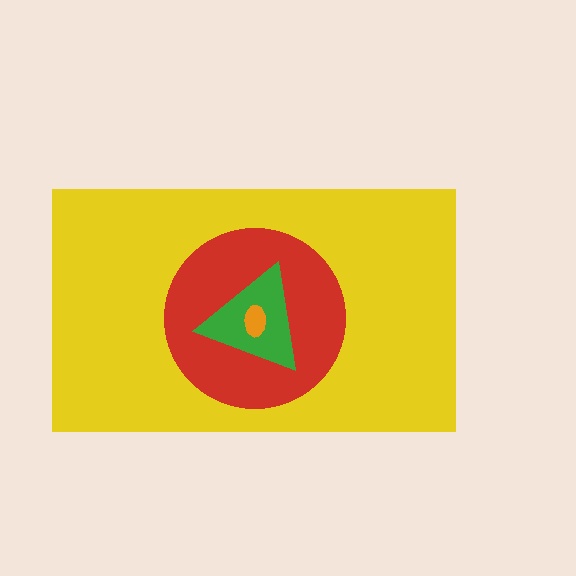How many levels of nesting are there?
4.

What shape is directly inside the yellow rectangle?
The red circle.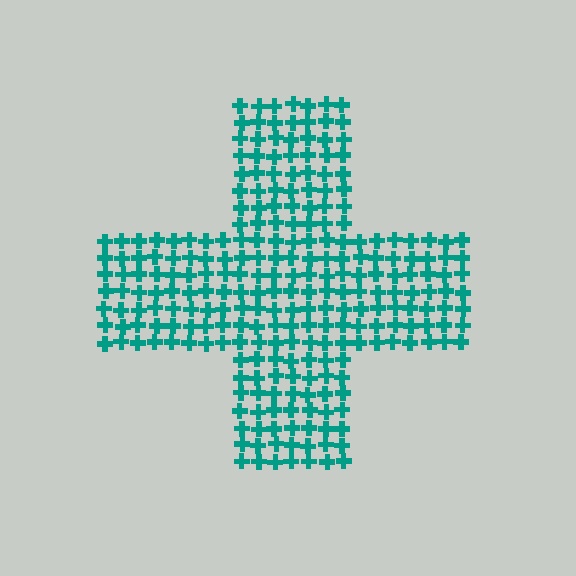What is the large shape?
The large shape is a cross.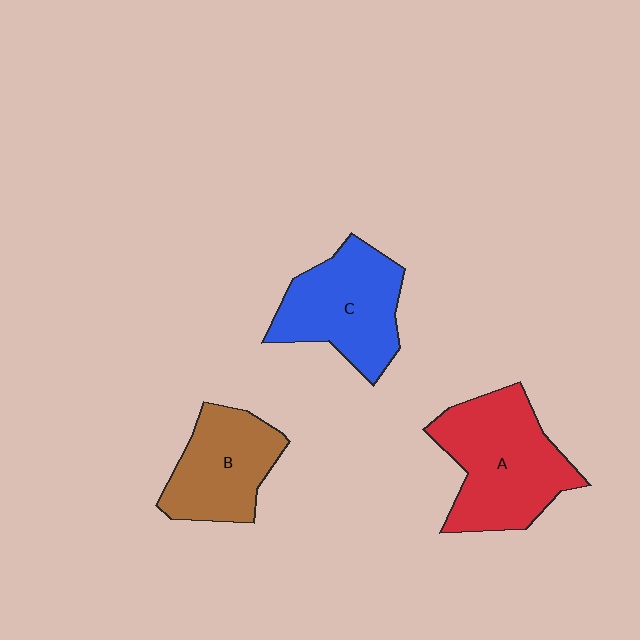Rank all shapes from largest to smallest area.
From largest to smallest: A (red), C (blue), B (brown).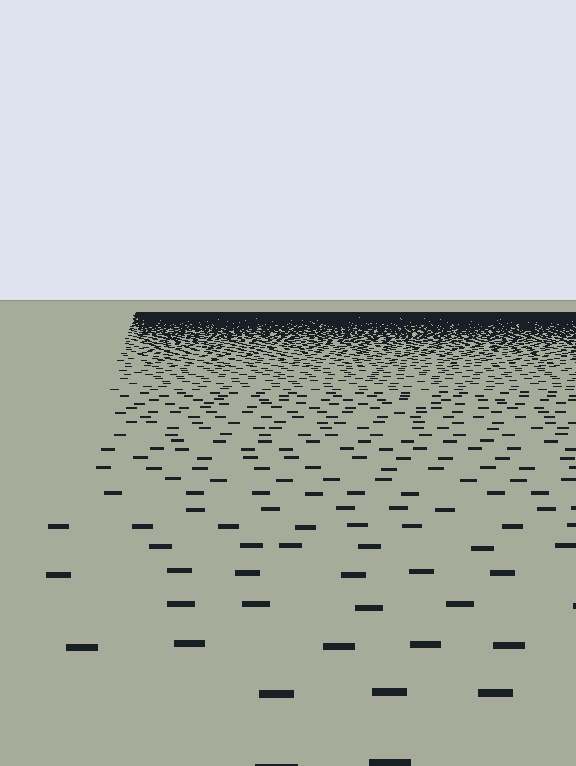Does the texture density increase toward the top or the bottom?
Density increases toward the top.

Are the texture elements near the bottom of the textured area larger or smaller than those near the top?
Larger. Near the bottom, elements are closer to the viewer and appear at a bigger on-screen size.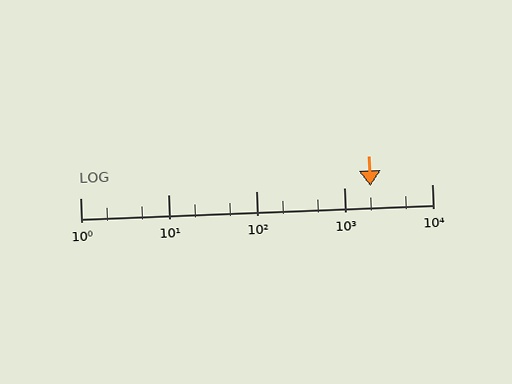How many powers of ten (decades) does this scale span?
The scale spans 4 decades, from 1 to 10000.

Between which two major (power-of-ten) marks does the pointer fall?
The pointer is between 1000 and 10000.